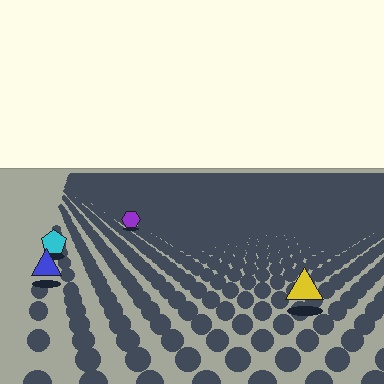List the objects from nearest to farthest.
From nearest to farthest: the yellow triangle, the blue triangle, the cyan pentagon, the purple hexagon.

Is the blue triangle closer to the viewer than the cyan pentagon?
Yes. The blue triangle is closer — you can tell from the texture gradient: the ground texture is coarser near it.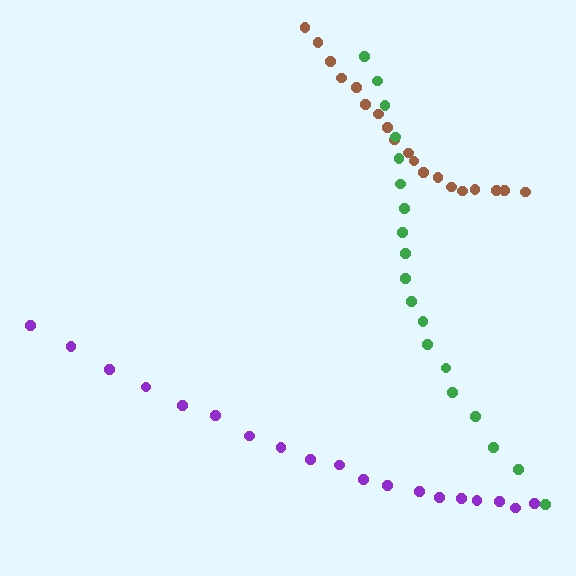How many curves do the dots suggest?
There are 3 distinct paths.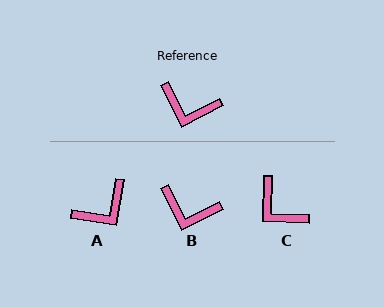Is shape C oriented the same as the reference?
No, it is off by about 28 degrees.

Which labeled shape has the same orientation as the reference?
B.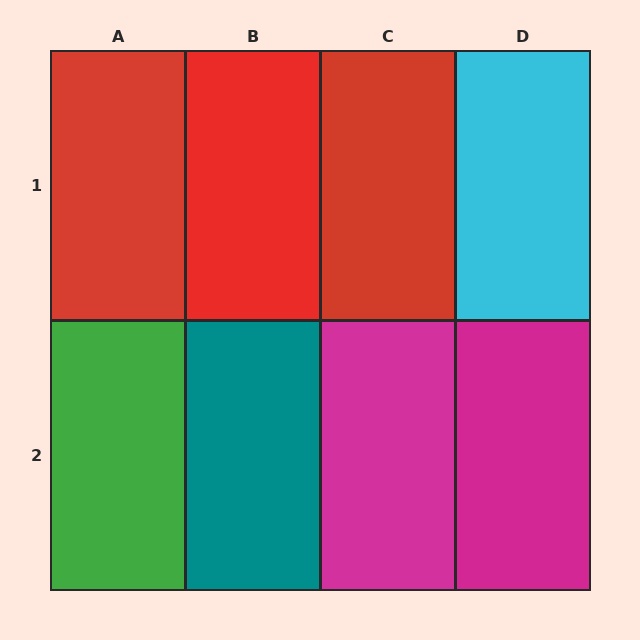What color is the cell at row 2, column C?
Magenta.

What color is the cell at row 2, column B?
Teal.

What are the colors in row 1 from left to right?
Red, red, red, cyan.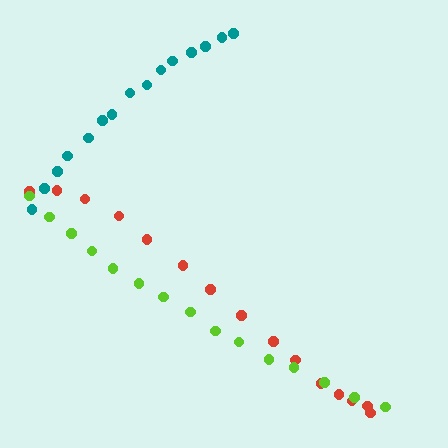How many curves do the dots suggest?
There are 3 distinct paths.